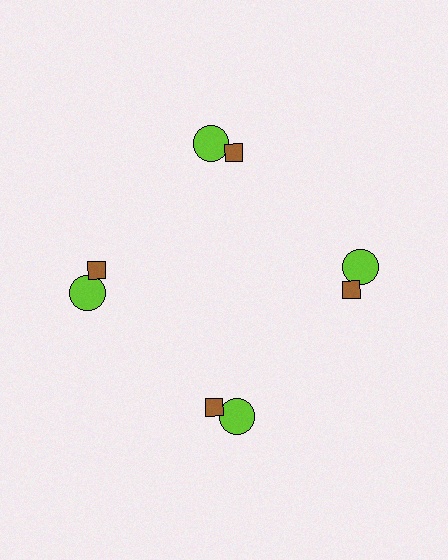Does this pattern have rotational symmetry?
Yes, this pattern has 4-fold rotational symmetry. It looks the same after rotating 90 degrees around the center.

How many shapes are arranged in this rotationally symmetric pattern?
There are 8 shapes, arranged in 4 groups of 2.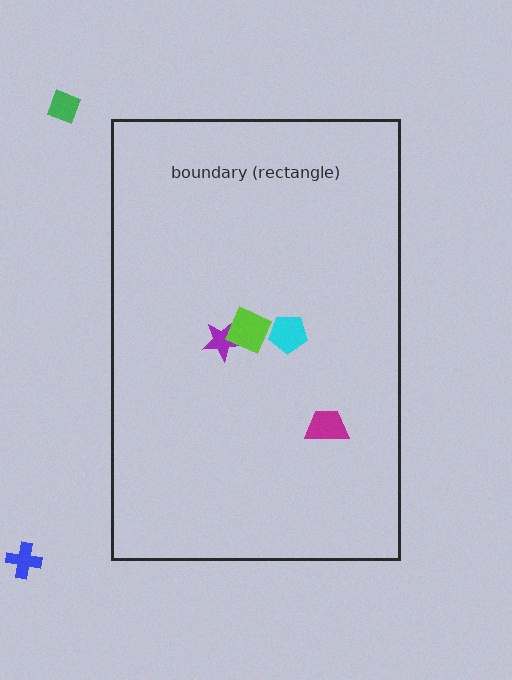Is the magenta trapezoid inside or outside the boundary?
Inside.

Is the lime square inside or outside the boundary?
Inside.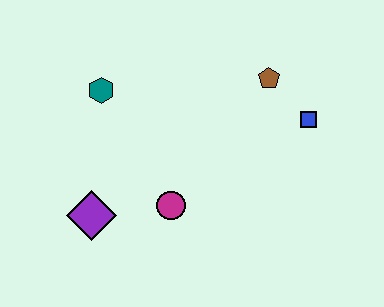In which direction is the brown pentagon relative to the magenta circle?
The brown pentagon is above the magenta circle.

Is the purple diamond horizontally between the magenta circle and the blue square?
No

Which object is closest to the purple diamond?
The magenta circle is closest to the purple diamond.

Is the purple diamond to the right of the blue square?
No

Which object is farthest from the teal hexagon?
The blue square is farthest from the teal hexagon.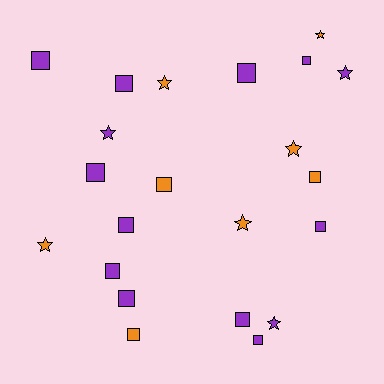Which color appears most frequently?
Purple, with 14 objects.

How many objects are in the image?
There are 22 objects.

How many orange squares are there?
There are 3 orange squares.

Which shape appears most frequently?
Square, with 14 objects.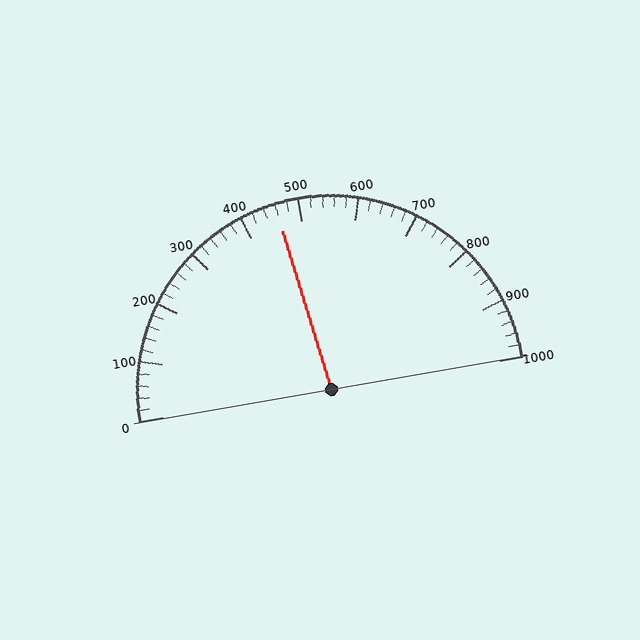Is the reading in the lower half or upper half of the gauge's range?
The reading is in the lower half of the range (0 to 1000).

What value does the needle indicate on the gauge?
The needle indicates approximately 460.